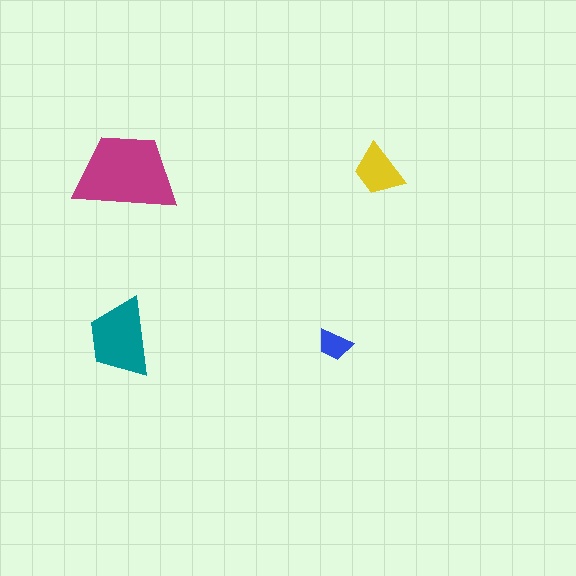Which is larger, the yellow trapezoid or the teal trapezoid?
The teal one.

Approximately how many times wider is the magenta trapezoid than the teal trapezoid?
About 1.5 times wider.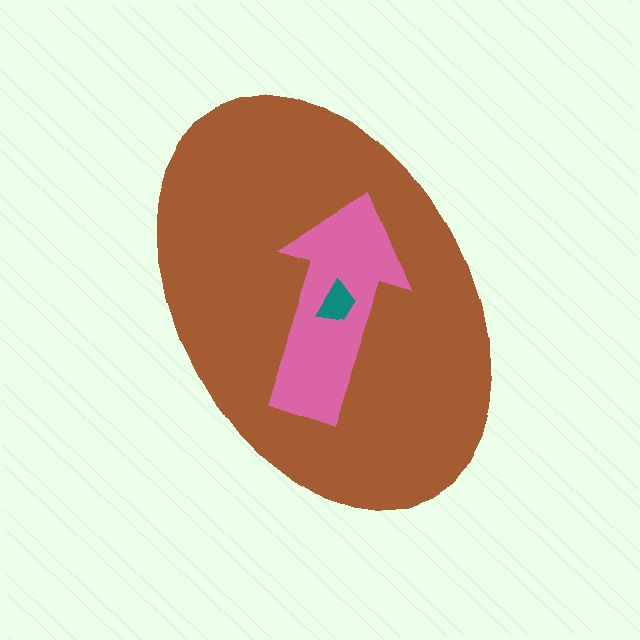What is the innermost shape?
The teal trapezoid.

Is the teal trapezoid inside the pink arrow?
Yes.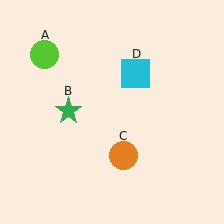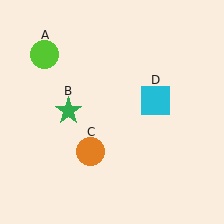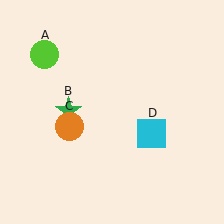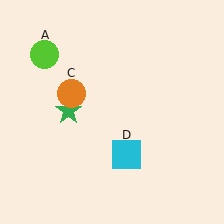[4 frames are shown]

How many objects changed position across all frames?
2 objects changed position: orange circle (object C), cyan square (object D).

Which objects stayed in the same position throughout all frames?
Lime circle (object A) and green star (object B) remained stationary.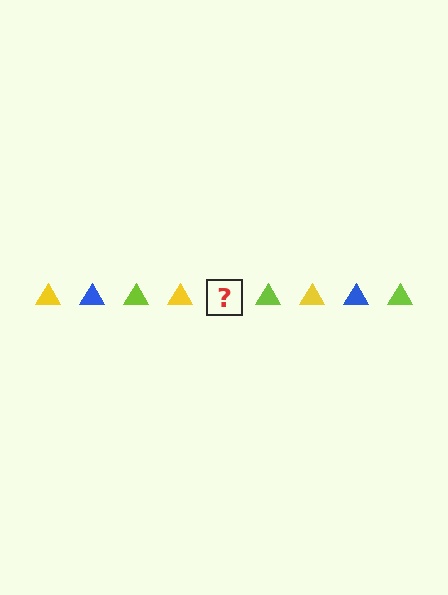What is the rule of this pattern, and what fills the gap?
The rule is that the pattern cycles through yellow, blue, lime triangles. The gap should be filled with a blue triangle.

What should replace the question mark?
The question mark should be replaced with a blue triangle.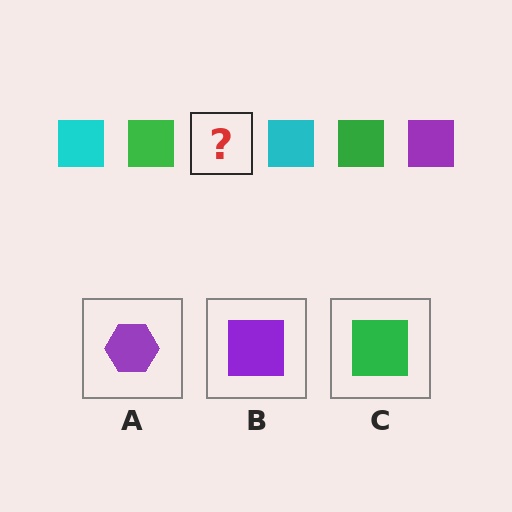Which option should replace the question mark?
Option B.